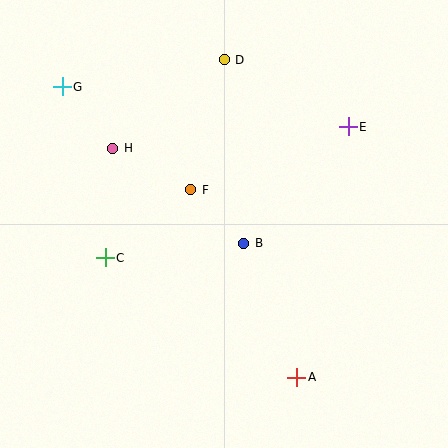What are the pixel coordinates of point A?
Point A is at (297, 377).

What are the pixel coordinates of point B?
Point B is at (244, 243).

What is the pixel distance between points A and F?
The distance between A and F is 215 pixels.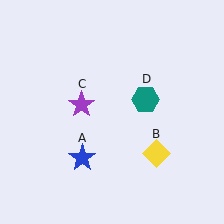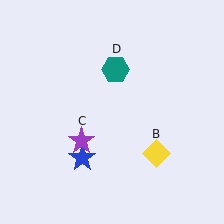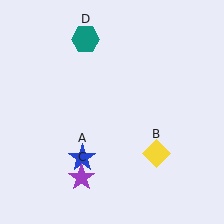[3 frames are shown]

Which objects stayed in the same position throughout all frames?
Blue star (object A) and yellow diamond (object B) remained stationary.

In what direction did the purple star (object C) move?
The purple star (object C) moved down.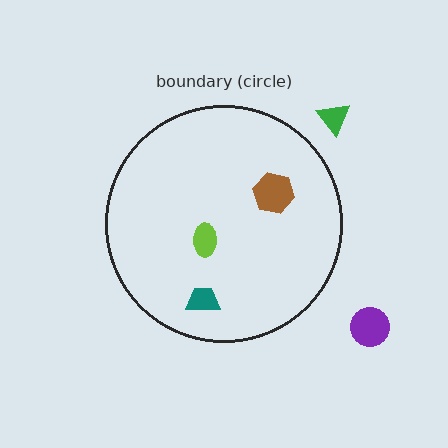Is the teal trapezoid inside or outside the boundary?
Inside.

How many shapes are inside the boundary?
3 inside, 2 outside.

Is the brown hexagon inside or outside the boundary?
Inside.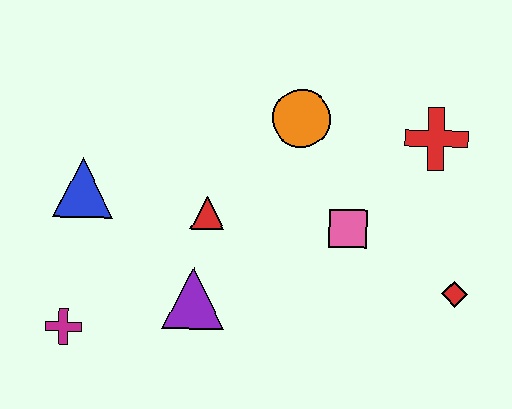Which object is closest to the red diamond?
The pink square is closest to the red diamond.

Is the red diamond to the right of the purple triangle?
Yes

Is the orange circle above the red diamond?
Yes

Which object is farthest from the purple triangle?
The red cross is farthest from the purple triangle.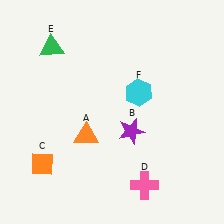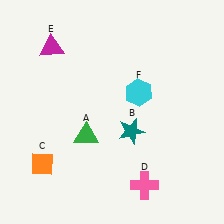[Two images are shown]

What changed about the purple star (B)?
In Image 1, B is purple. In Image 2, it changed to teal.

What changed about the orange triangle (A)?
In Image 1, A is orange. In Image 2, it changed to green.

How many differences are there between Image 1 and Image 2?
There are 3 differences between the two images.